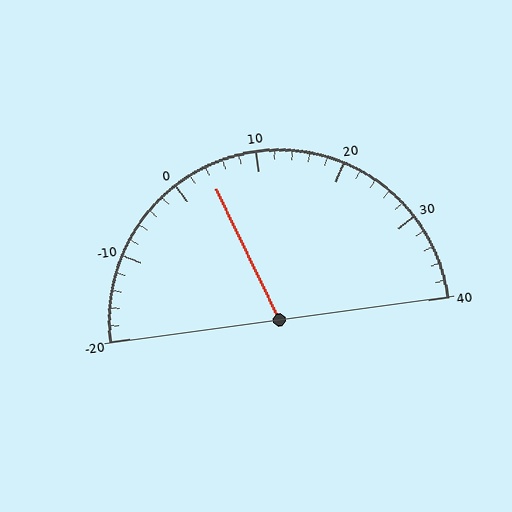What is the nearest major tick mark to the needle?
The nearest major tick mark is 0.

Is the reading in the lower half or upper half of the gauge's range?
The reading is in the lower half of the range (-20 to 40).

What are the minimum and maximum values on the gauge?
The gauge ranges from -20 to 40.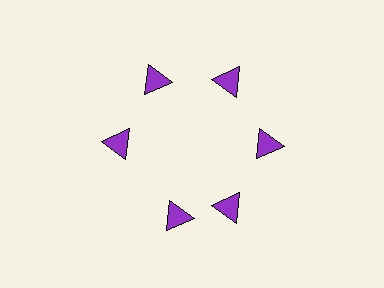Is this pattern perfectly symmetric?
No. The 6 purple triangles are arranged in a ring, but one element near the 7 o'clock position is rotated out of alignment along the ring, breaking the 6-fold rotational symmetry.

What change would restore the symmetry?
The symmetry would be restored by rotating it back into even spacing with its neighbors so that all 6 triangles sit at equal angles and equal distance from the center.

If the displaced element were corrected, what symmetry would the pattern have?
It would have 6-fold rotational symmetry — the pattern would map onto itself every 60 degrees.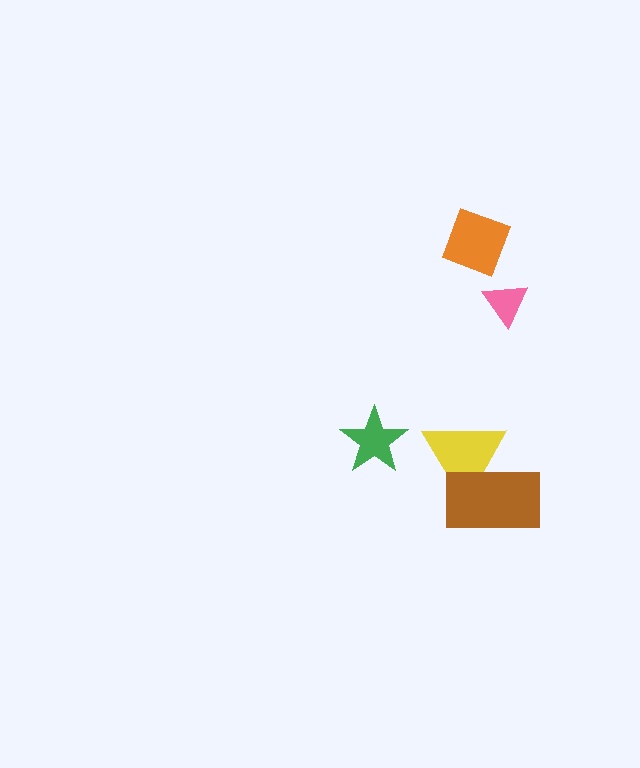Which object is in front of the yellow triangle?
The brown rectangle is in front of the yellow triangle.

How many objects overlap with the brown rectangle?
1 object overlaps with the brown rectangle.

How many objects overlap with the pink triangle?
0 objects overlap with the pink triangle.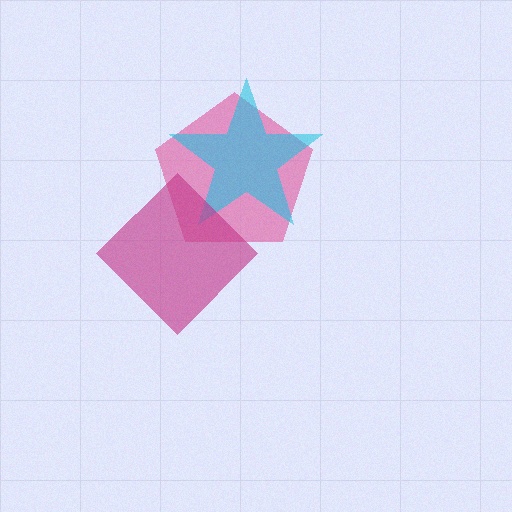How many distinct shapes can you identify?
There are 3 distinct shapes: a pink pentagon, a cyan star, a magenta diamond.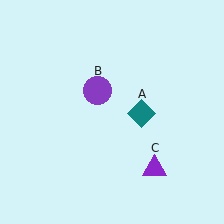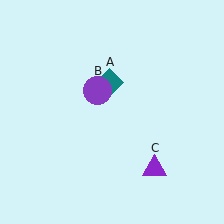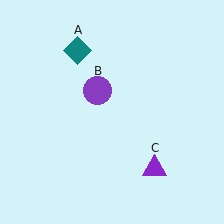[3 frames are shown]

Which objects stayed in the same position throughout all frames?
Purple circle (object B) and purple triangle (object C) remained stationary.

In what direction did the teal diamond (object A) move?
The teal diamond (object A) moved up and to the left.